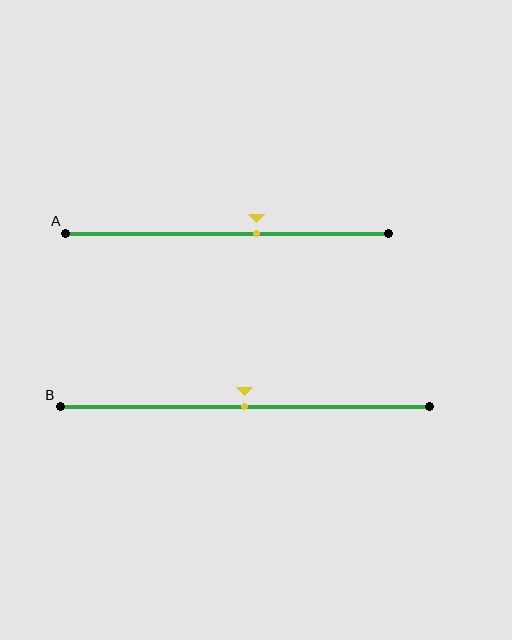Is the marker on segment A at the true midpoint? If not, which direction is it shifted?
No, the marker on segment A is shifted to the right by about 9% of the segment length.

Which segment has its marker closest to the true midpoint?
Segment B has its marker closest to the true midpoint.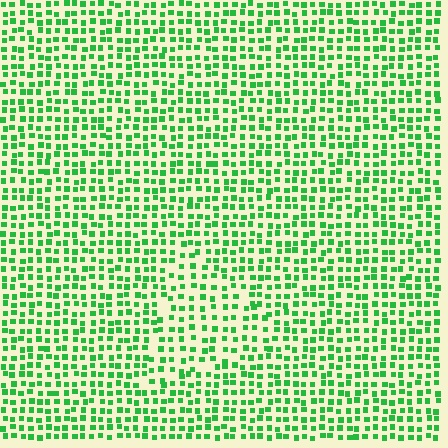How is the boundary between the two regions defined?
The boundary is defined by a change in element density (approximately 1.4x ratio). All elements are the same color, size, and shape.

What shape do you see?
I see a triangle.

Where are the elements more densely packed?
The elements are more densely packed outside the triangle boundary.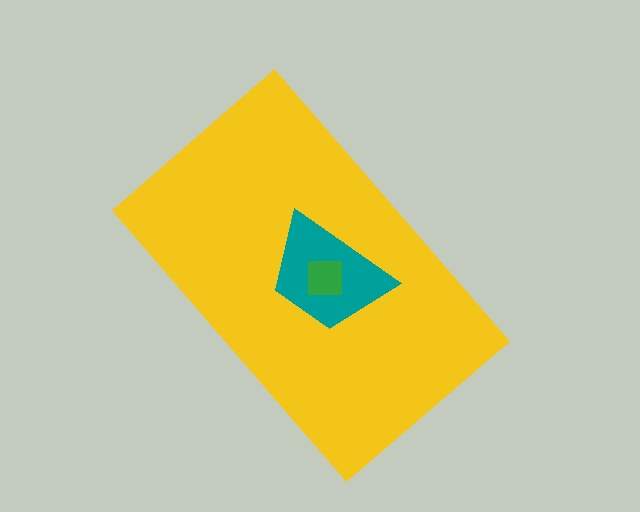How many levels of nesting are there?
3.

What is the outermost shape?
The yellow rectangle.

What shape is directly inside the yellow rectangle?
The teal trapezoid.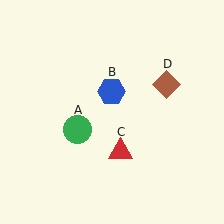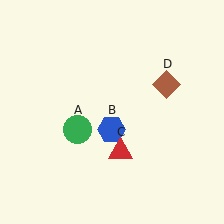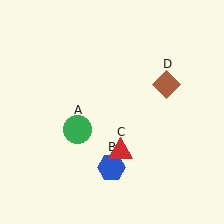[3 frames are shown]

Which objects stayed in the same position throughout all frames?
Green circle (object A) and red triangle (object C) and brown diamond (object D) remained stationary.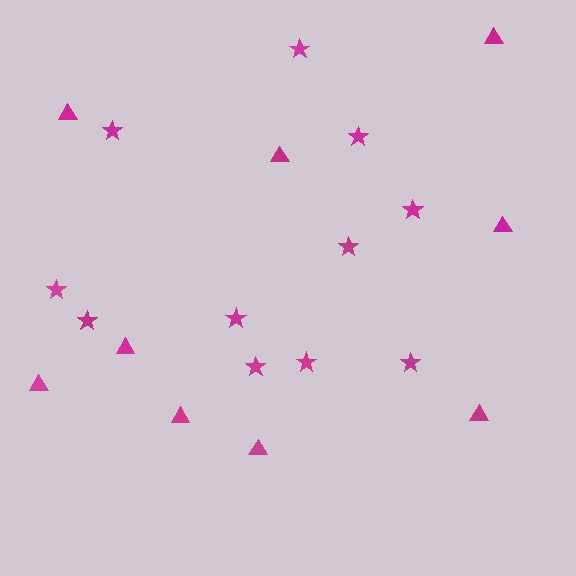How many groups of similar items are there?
There are 2 groups: one group of stars (11) and one group of triangles (9).